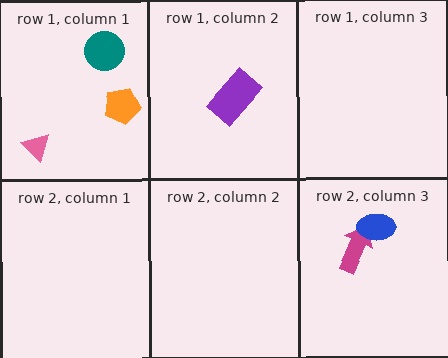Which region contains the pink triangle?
The row 1, column 1 region.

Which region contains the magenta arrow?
The row 2, column 3 region.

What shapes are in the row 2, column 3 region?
The magenta arrow, the blue ellipse.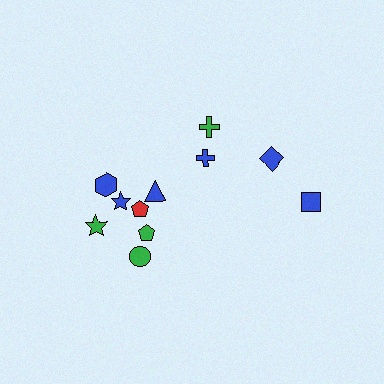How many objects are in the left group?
There are 7 objects.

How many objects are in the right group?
There are 4 objects.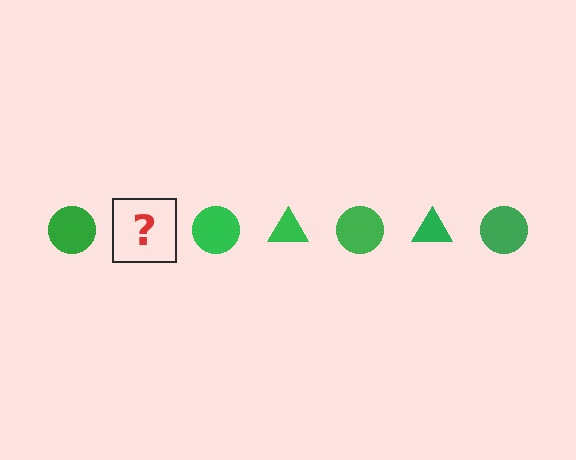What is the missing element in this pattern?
The missing element is a green triangle.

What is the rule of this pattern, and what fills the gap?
The rule is that the pattern cycles through circle, triangle shapes in green. The gap should be filled with a green triangle.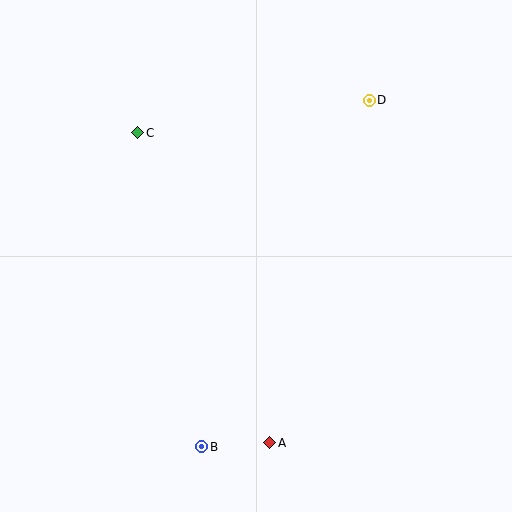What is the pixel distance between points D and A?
The distance between D and A is 357 pixels.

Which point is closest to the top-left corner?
Point C is closest to the top-left corner.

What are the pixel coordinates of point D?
Point D is at (369, 100).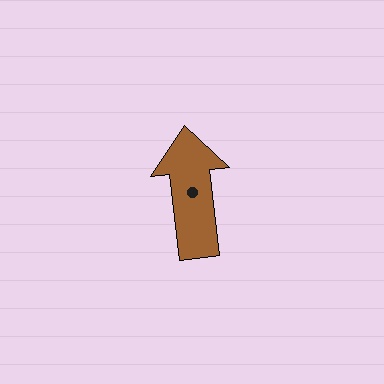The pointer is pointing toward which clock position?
Roughly 12 o'clock.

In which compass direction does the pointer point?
North.